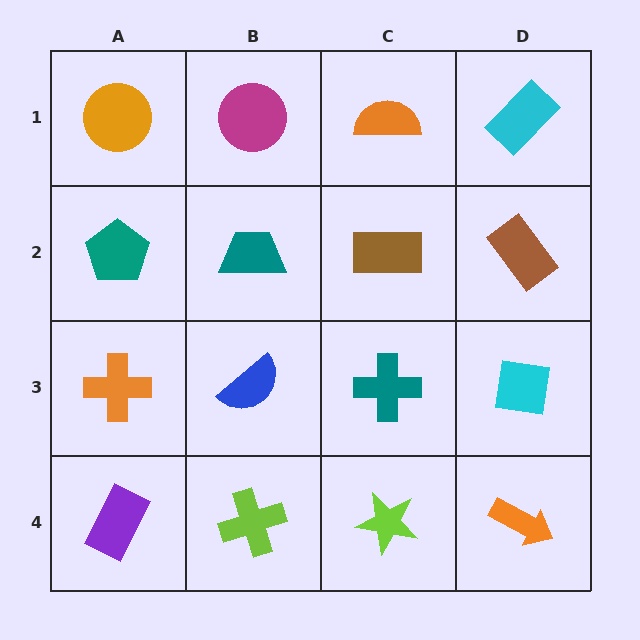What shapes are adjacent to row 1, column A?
A teal pentagon (row 2, column A), a magenta circle (row 1, column B).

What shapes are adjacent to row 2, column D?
A cyan rectangle (row 1, column D), a cyan square (row 3, column D), a brown rectangle (row 2, column C).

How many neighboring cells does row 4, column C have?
3.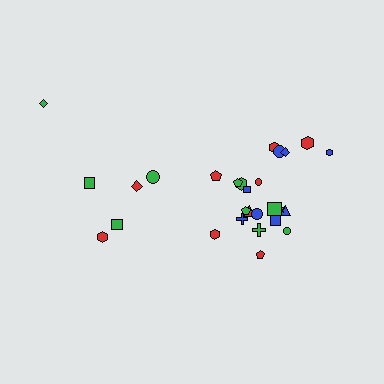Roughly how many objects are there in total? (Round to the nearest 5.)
Roughly 30 objects in total.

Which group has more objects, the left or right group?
The right group.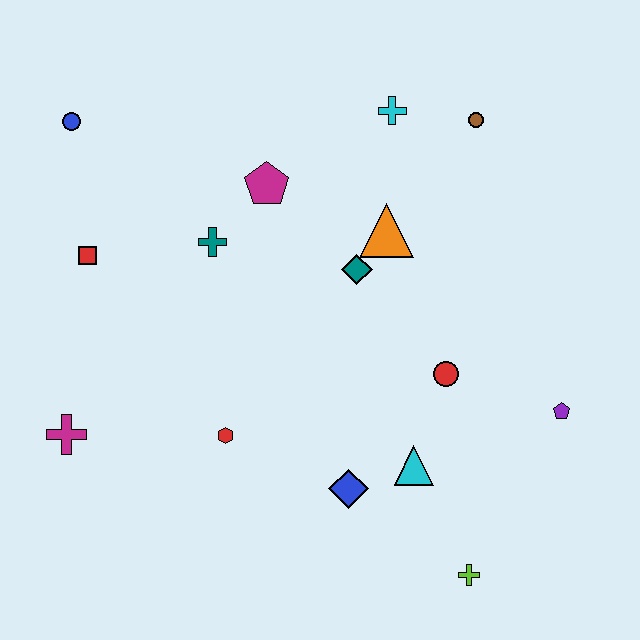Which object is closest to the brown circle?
The cyan cross is closest to the brown circle.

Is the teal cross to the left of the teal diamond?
Yes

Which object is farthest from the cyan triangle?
The blue circle is farthest from the cyan triangle.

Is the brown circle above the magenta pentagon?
Yes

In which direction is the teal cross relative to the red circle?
The teal cross is to the left of the red circle.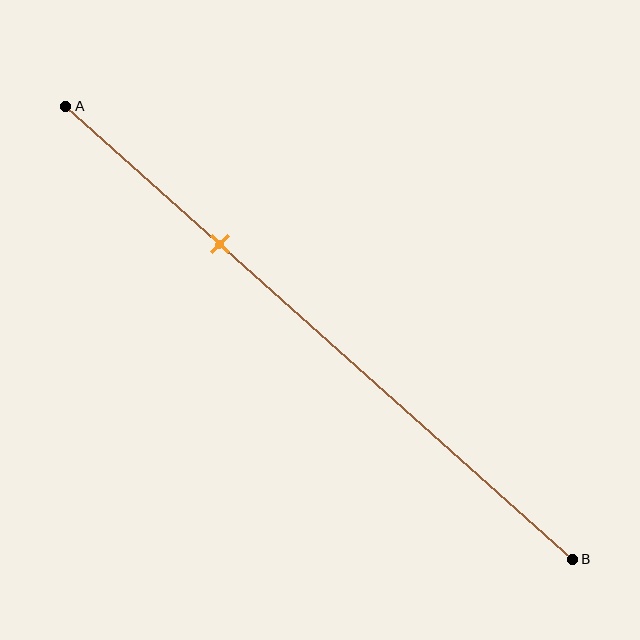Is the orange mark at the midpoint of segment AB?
No, the mark is at about 30% from A, not at the 50% midpoint.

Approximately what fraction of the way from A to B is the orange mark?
The orange mark is approximately 30% of the way from A to B.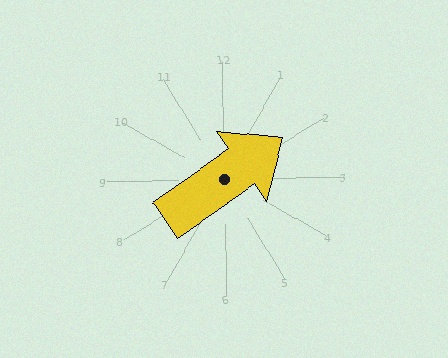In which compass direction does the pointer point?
Northeast.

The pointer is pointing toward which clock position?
Roughly 2 o'clock.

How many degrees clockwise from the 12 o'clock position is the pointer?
Approximately 56 degrees.